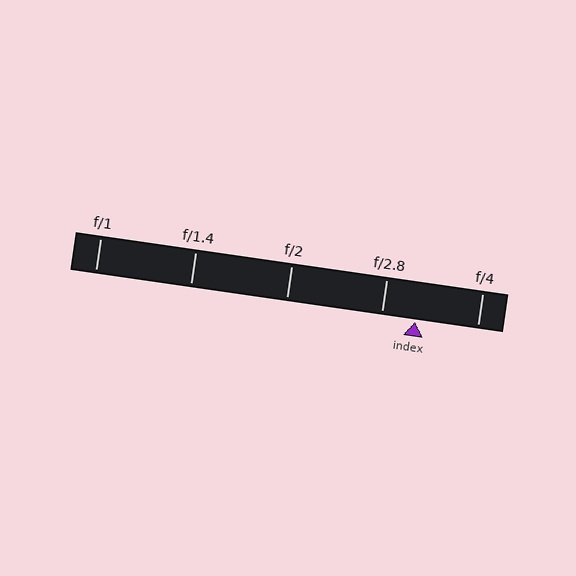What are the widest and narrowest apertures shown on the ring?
The widest aperture shown is f/1 and the narrowest is f/4.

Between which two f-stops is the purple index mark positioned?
The index mark is between f/2.8 and f/4.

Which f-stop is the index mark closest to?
The index mark is closest to f/2.8.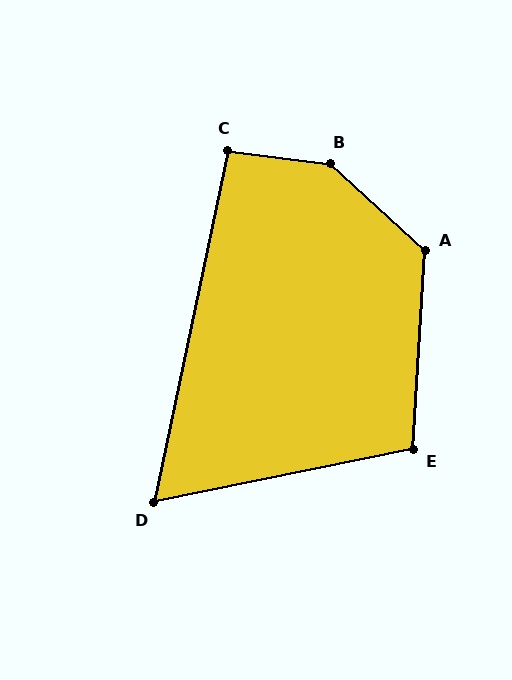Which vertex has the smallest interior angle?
D, at approximately 67 degrees.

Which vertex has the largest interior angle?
B, at approximately 145 degrees.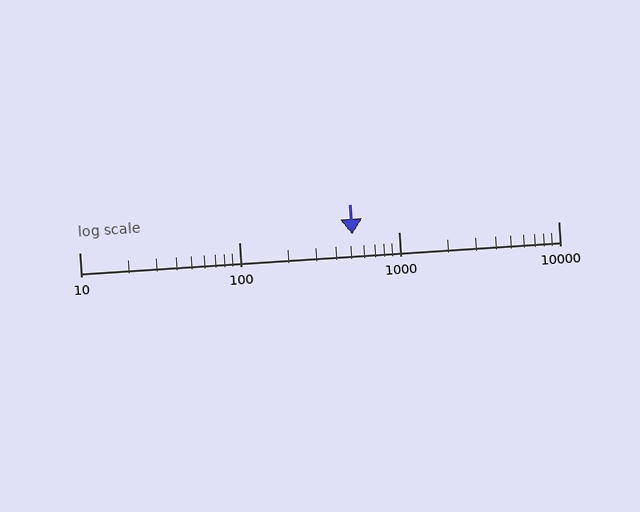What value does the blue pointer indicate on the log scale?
The pointer indicates approximately 510.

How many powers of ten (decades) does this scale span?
The scale spans 3 decades, from 10 to 10000.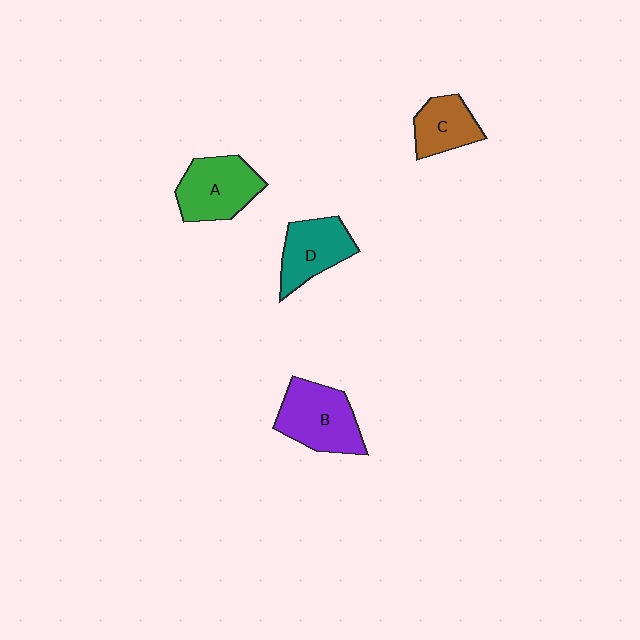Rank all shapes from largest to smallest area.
From largest to smallest: B (purple), A (green), D (teal), C (brown).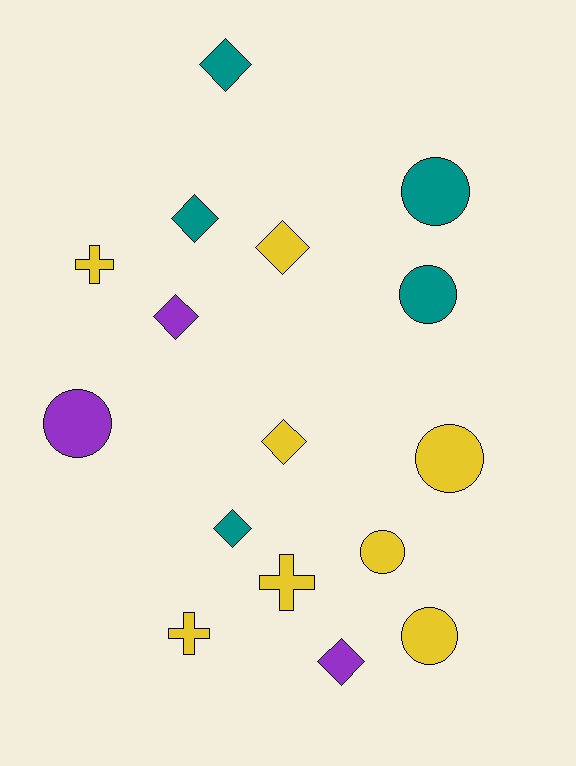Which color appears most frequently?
Yellow, with 8 objects.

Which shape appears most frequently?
Diamond, with 7 objects.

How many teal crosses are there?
There are no teal crosses.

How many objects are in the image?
There are 16 objects.